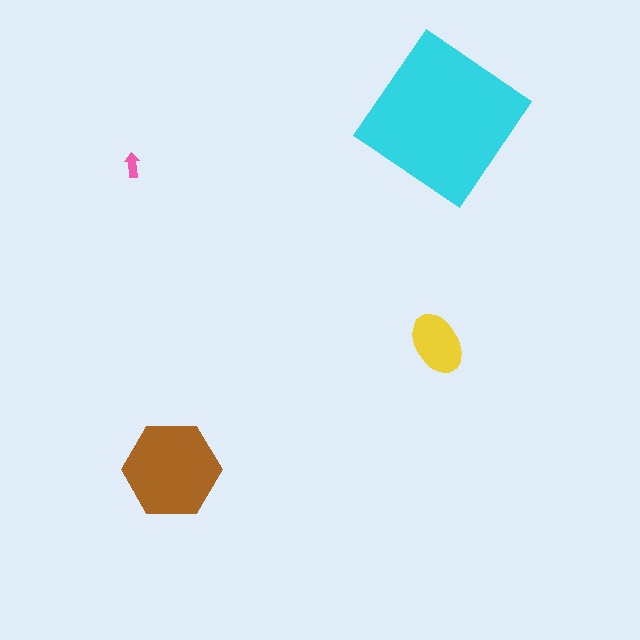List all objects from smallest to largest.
The pink arrow, the yellow ellipse, the brown hexagon, the cyan diamond.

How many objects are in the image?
There are 4 objects in the image.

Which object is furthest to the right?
The cyan diamond is rightmost.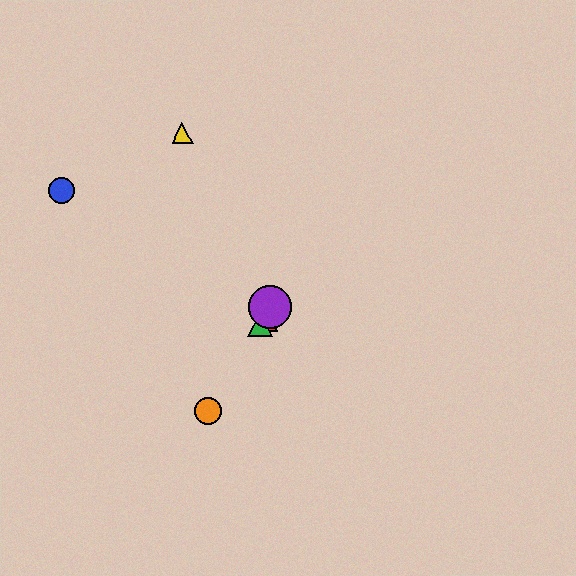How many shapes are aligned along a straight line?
4 shapes (the red triangle, the green triangle, the purple circle, the orange circle) are aligned along a straight line.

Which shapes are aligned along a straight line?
The red triangle, the green triangle, the purple circle, the orange circle are aligned along a straight line.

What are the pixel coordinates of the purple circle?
The purple circle is at (271, 307).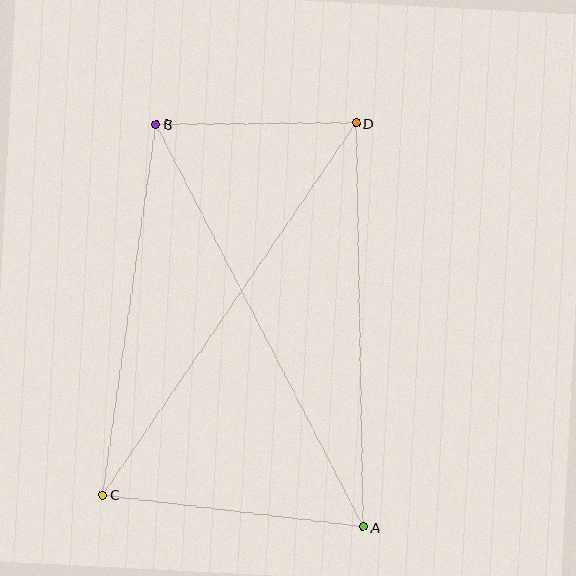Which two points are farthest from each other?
Points A and B are farthest from each other.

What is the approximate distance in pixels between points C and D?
The distance between C and D is approximately 450 pixels.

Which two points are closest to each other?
Points B and D are closest to each other.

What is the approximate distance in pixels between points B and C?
The distance between B and C is approximately 375 pixels.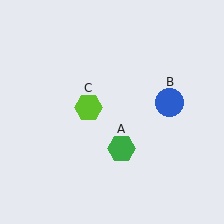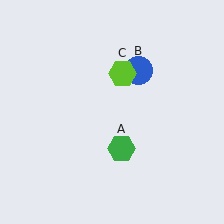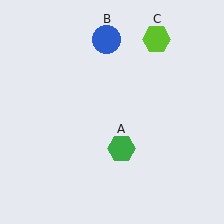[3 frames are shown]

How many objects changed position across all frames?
2 objects changed position: blue circle (object B), lime hexagon (object C).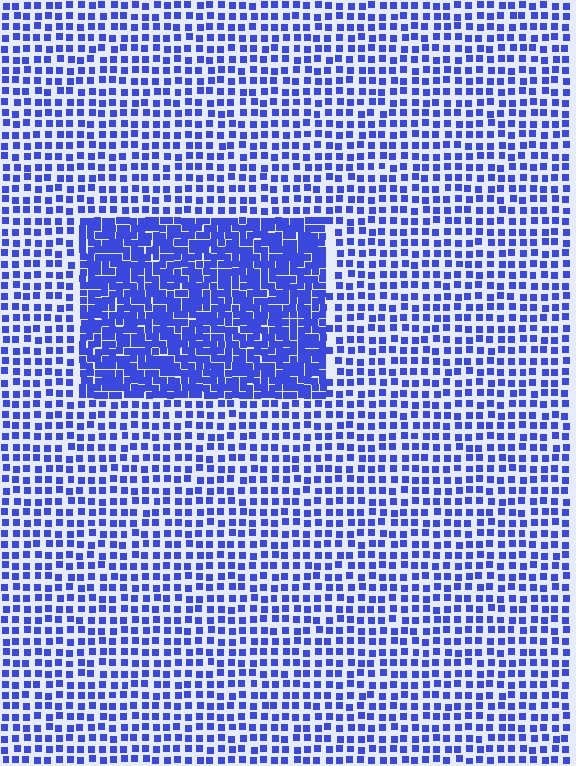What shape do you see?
I see a rectangle.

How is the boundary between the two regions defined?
The boundary is defined by a change in element density (approximately 2.2x ratio). All elements are the same color, size, and shape.